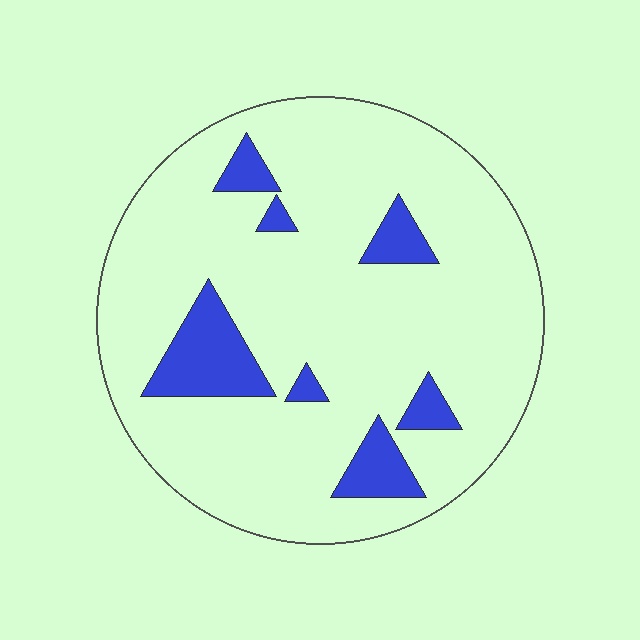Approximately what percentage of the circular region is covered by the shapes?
Approximately 15%.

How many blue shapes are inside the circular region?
7.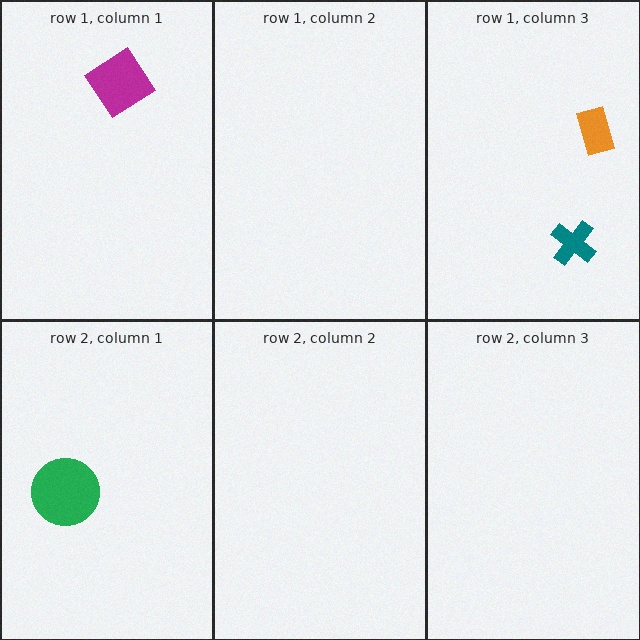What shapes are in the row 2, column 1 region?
The green circle.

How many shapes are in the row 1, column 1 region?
1.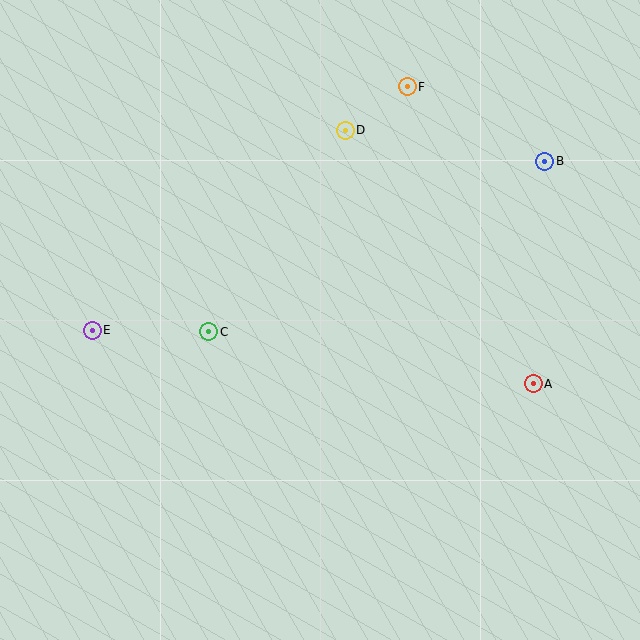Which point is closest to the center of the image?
Point C at (209, 332) is closest to the center.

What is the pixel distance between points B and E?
The distance between B and E is 483 pixels.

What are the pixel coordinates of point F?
Point F is at (407, 87).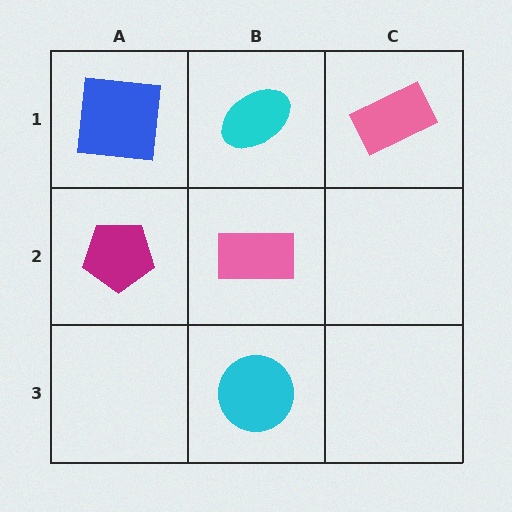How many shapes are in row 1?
3 shapes.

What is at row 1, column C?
A pink rectangle.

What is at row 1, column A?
A blue square.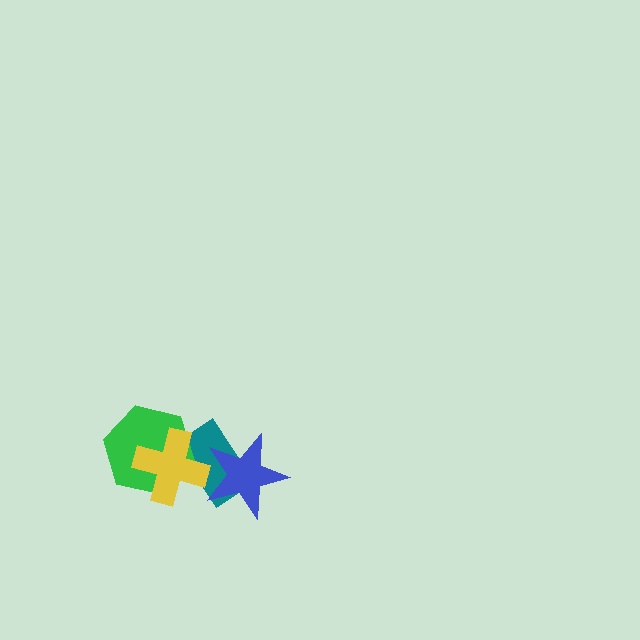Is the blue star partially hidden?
Yes, it is partially covered by another shape.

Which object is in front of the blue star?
The yellow cross is in front of the blue star.